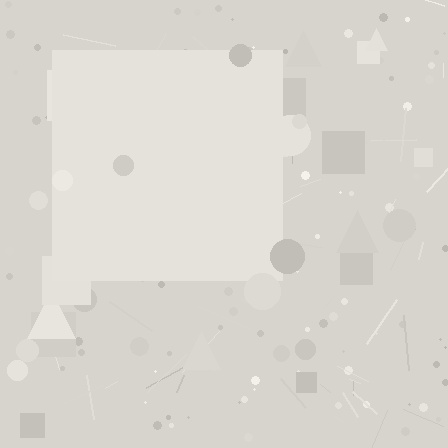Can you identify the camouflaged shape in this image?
The camouflaged shape is a square.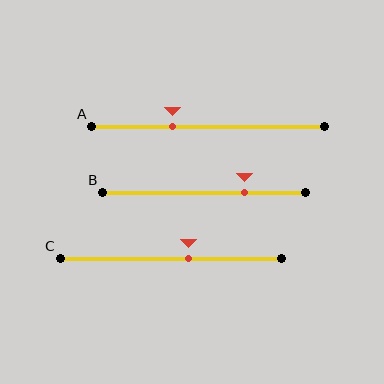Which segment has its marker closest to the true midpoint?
Segment C has its marker closest to the true midpoint.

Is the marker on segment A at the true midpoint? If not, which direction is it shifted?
No, the marker on segment A is shifted to the left by about 15% of the segment length.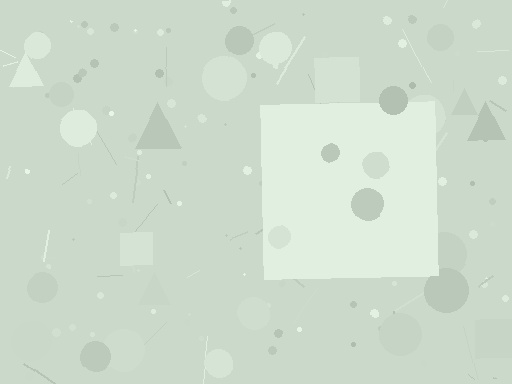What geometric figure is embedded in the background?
A square is embedded in the background.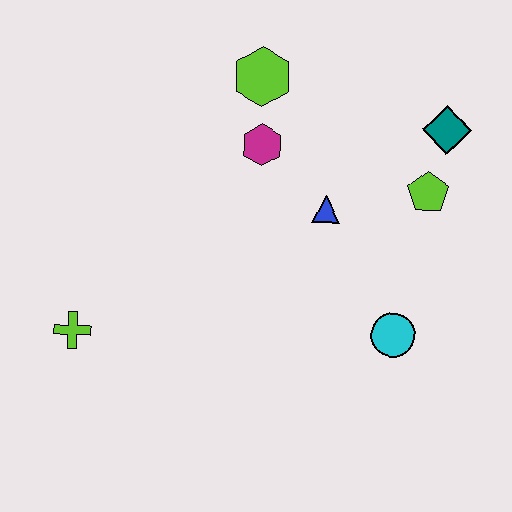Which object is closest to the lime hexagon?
The magenta hexagon is closest to the lime hexagon.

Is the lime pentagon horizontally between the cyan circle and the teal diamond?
Yes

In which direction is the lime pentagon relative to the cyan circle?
The lime pentagon is above the cyan circle.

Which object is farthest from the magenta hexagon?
The lime cross is farthest from the magenta hexagon.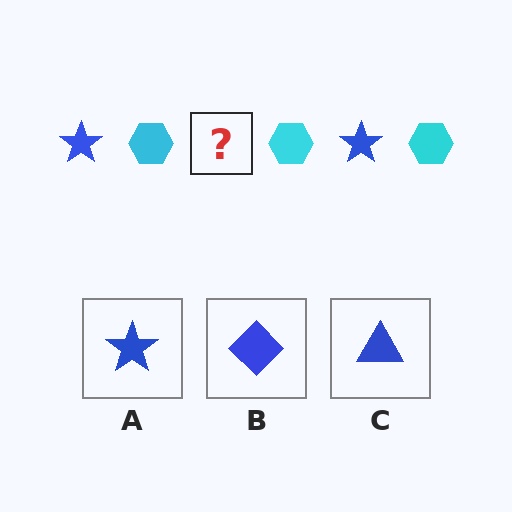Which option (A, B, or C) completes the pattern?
A.